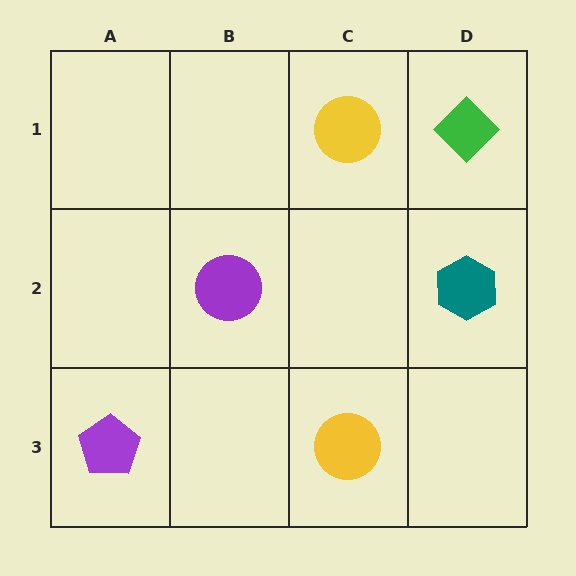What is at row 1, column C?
A yellow circle.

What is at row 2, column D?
A teal hexagon.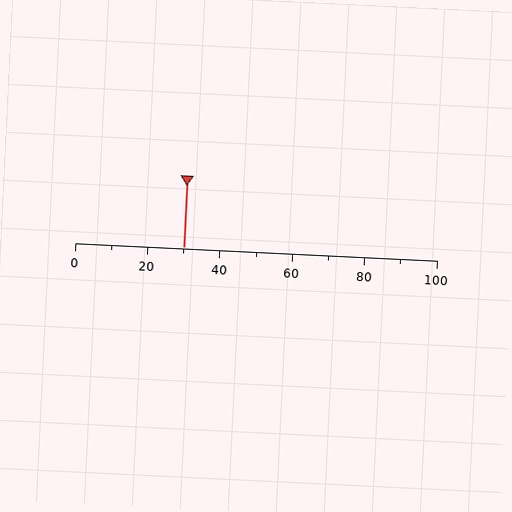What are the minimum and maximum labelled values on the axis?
The axis runs from 0 to 100.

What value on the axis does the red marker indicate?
The marker indicates approximately 30.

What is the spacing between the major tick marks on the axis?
The major ticks are spaced 20 apart.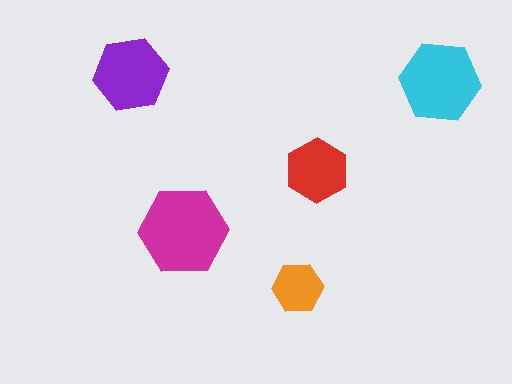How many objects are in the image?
There are 5 objects in the image.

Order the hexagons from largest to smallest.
the magenta one, the cyan one, the purple one, the red one, the orange one.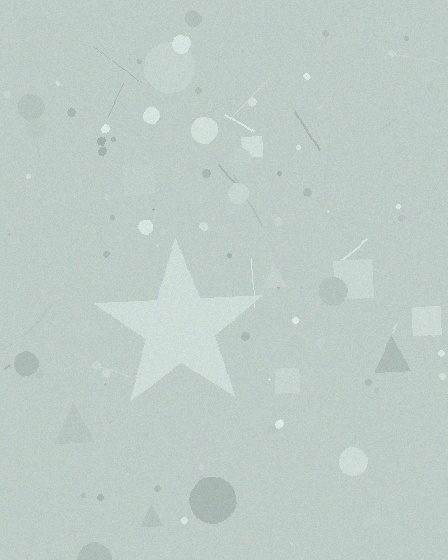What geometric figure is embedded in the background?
A star is embedded in the background.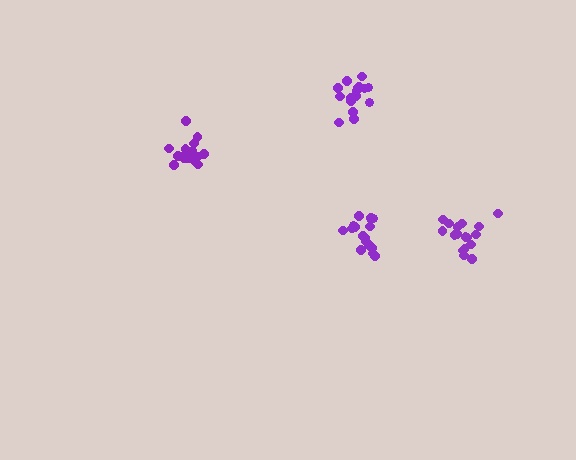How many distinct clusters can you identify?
There are 4 distinct clusters.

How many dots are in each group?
Group 1: 17 dots, Group 2: 17 dots, Group 3: 17 dots, Group 4: 17 dots (68 total).